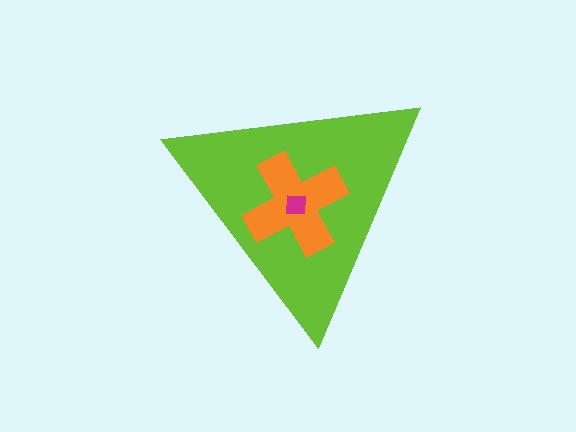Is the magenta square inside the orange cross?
Yes.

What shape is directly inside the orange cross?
The magenta square.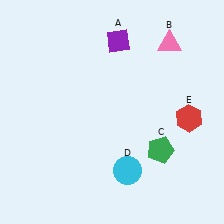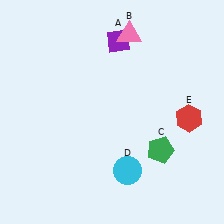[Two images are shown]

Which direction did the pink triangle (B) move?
The pink triangle (B) moved left.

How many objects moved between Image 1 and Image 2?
1 object moved between the two images.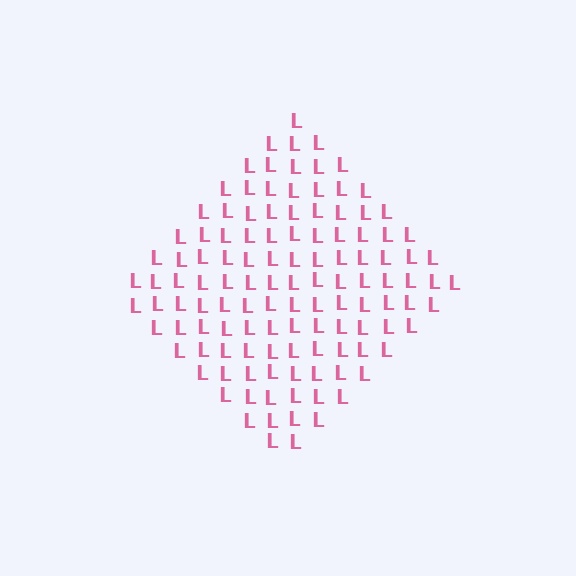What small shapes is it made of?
It is made of small letter L's.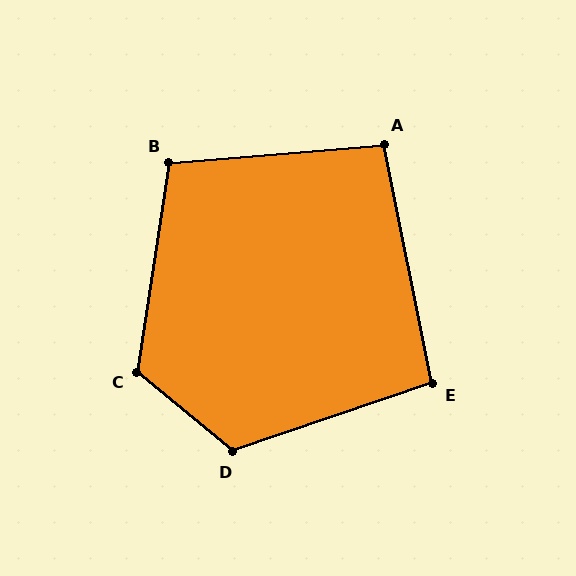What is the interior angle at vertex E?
Approximately 98 degrees (obtuse).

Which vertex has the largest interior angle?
D, at approximately 121 degrees.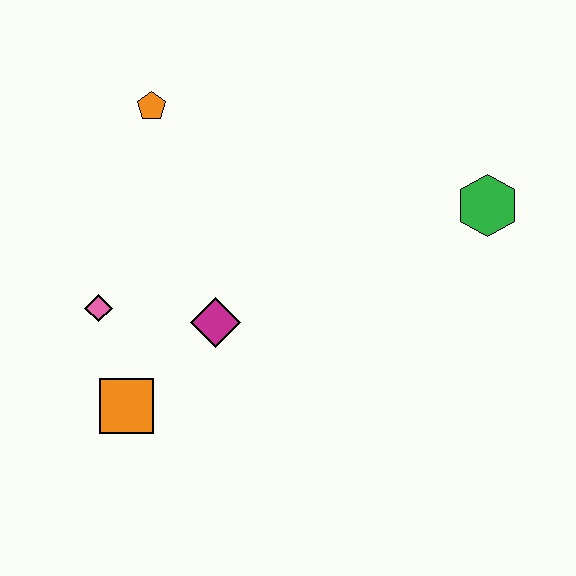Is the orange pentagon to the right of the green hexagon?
No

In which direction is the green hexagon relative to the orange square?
The green hexagon is to the right of the orange square.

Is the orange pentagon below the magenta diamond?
No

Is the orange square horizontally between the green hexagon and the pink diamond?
Yes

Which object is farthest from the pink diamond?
The green hexagon is farthest from the pink diamond.